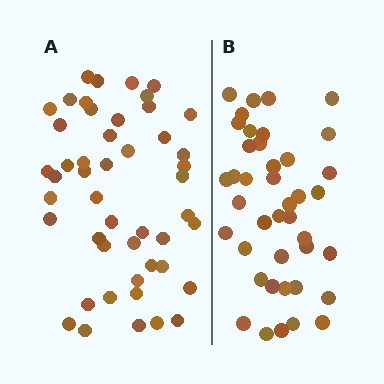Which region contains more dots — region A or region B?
Region A (the left region) has more dots.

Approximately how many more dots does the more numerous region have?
Region A has roughly 8 or so more dots than region B.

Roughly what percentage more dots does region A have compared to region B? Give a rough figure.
About 15% more.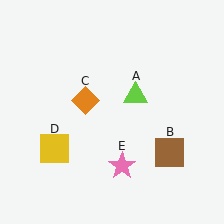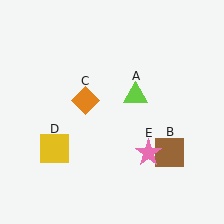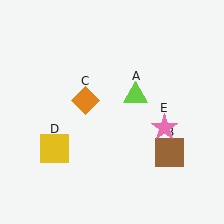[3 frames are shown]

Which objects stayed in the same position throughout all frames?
Lime triangle (object A) and brown square (object B) and orange diamond (object C) and yellow square (object D) remained stationary.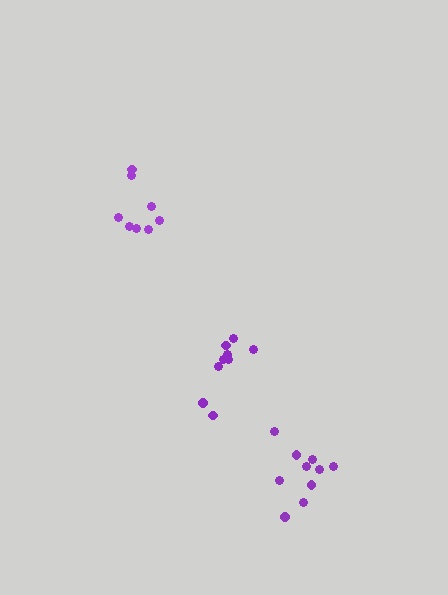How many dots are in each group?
Group 1: 9 dots, Group 2: 10 dots, Group 3: 8 dots (27 total).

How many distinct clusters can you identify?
There are 3 distinct clusters.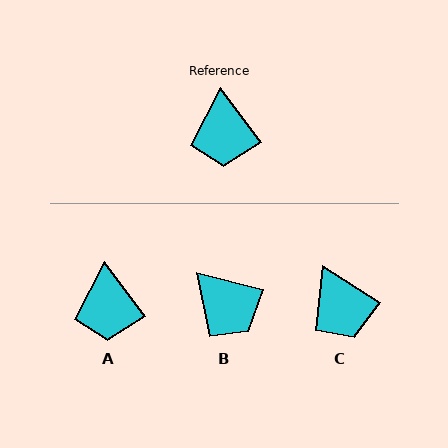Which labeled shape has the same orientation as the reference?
A.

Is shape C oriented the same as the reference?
No, it is off by about 21 degrees.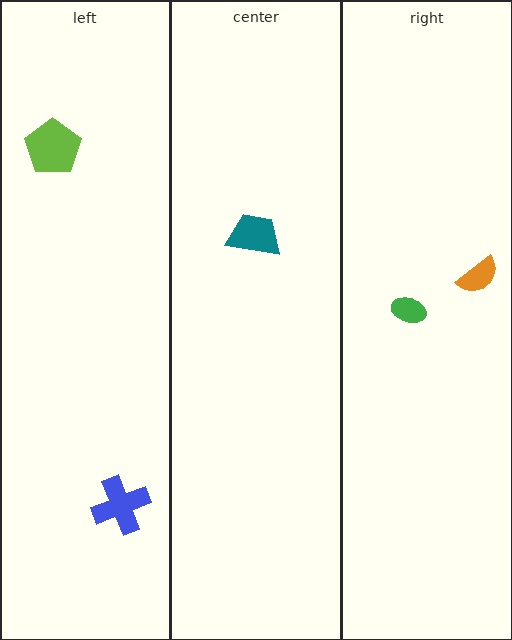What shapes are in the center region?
The teal trapezoid.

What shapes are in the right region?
The green ellipse, the orange semicircle.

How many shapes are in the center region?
1.